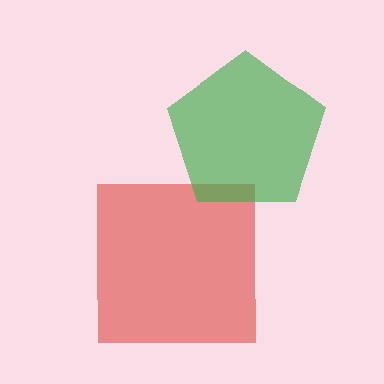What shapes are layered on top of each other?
The layered shapes are: a red square, a green pentagon.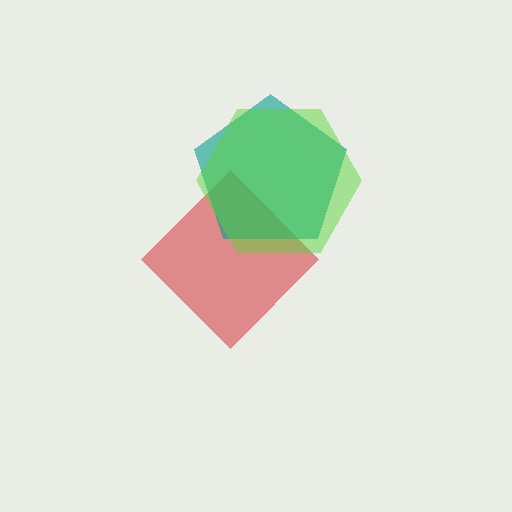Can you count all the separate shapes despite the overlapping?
Yes, there are 3 separate shapes.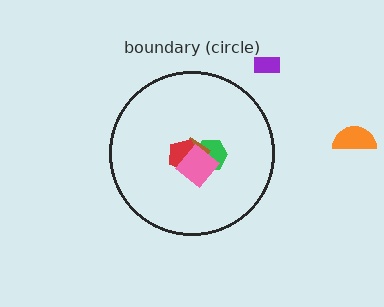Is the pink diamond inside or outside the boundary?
Inside.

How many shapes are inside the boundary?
4 inside, 2 outside.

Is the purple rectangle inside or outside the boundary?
Outside.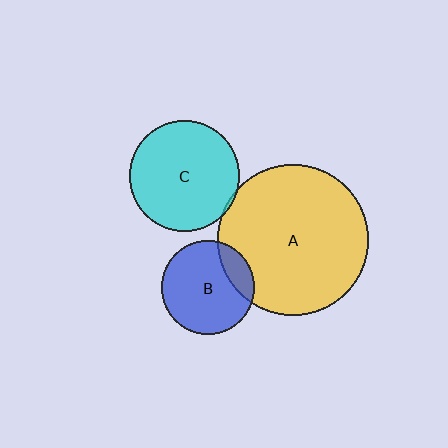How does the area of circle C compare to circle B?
Approximately 1.4 times.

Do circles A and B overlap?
Yes.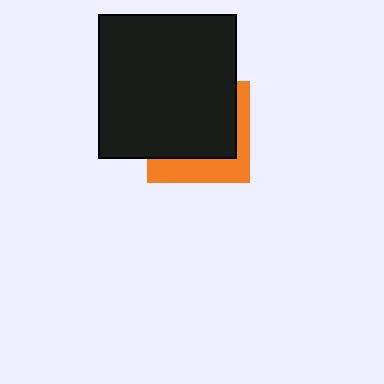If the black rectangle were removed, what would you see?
You would see the complete orange square.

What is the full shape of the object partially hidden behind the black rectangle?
The partially hidden object is an orange square.